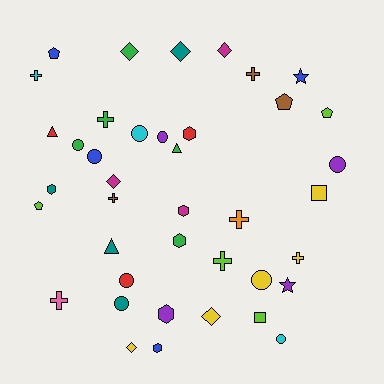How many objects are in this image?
There are 40 objects.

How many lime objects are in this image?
There are 4 lime objects.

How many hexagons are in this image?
There are 6 hexagons.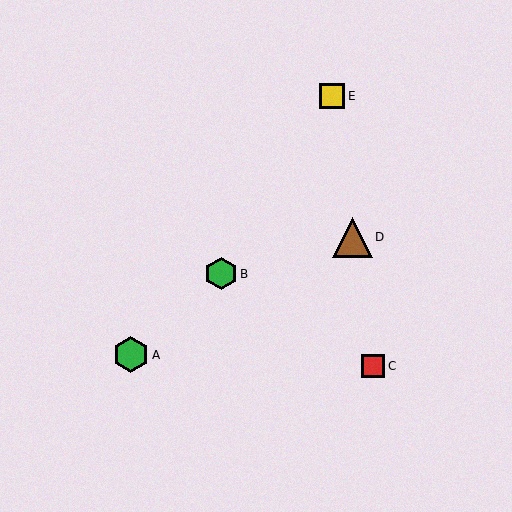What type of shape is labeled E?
Shape E is a yellow square.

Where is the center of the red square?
The center of the red square is at (373, 366).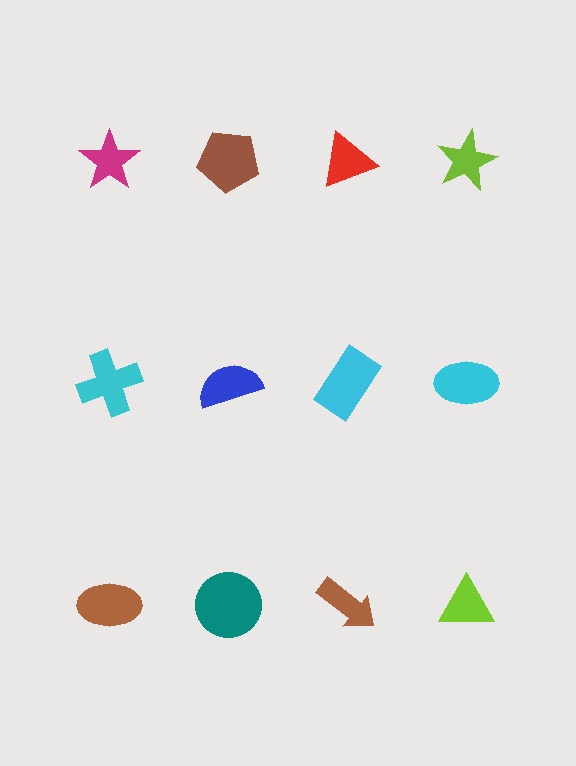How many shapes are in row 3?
4 shapes.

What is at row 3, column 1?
A brown ellipse.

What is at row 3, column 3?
A brown arrow.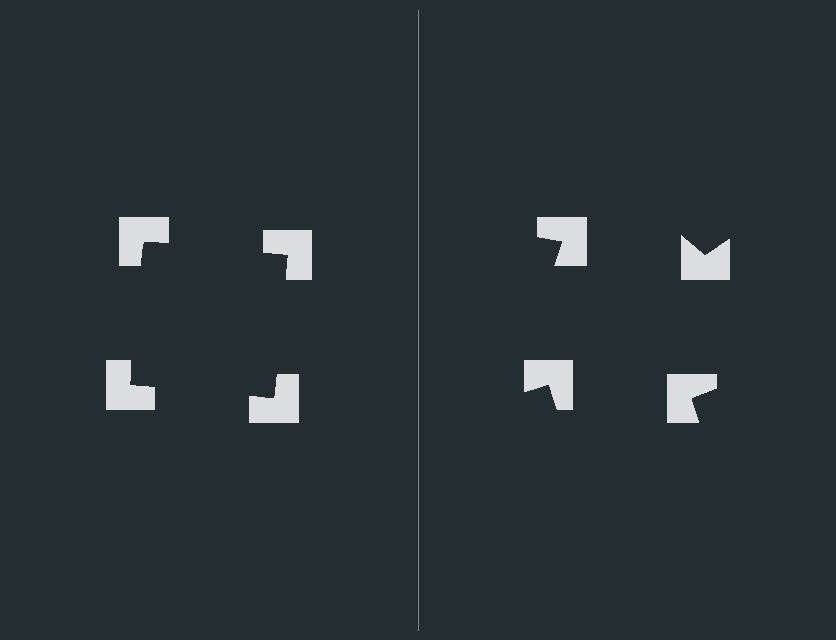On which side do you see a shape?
An illusory square appears on the left side. On the right side the wedge cuts are rotated, so no coherent shape forms.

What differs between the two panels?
The notched squares are positioned identically on both sides; only the wedge orientations differ. On the left they align to a square; on the right they are misaligned.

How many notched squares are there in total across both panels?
8 — 4 on each side.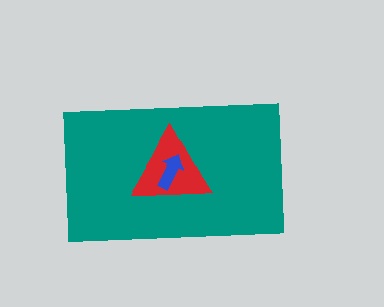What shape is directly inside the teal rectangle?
The red triangle.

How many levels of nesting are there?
3.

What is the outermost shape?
The teal rectangle.